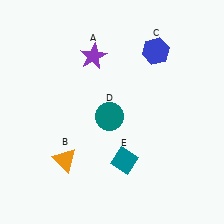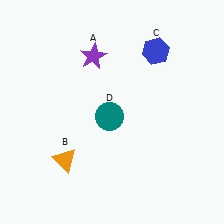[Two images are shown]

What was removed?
The teal diamond (E) was removed in Image 2.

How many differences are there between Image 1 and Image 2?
There is 1 difference between the two images.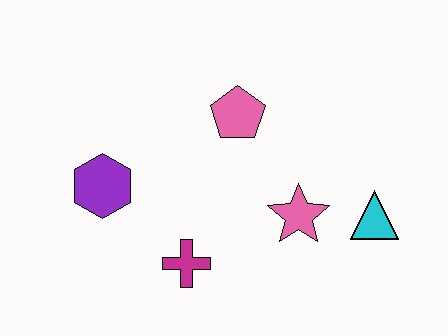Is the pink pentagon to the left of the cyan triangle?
Yes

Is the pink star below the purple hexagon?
Yes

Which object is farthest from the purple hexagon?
The cyan triangle is farthest from the purple hexagon.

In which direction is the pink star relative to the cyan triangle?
The pink star is to the left of the cyan triangle.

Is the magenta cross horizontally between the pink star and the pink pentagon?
No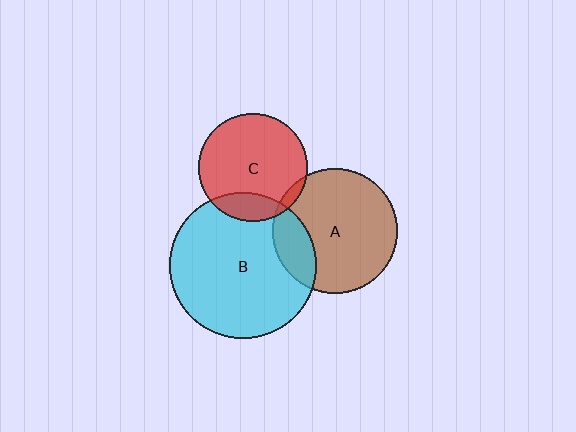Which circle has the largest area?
Circle B (cyan).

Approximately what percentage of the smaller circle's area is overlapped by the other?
Approximately 5%.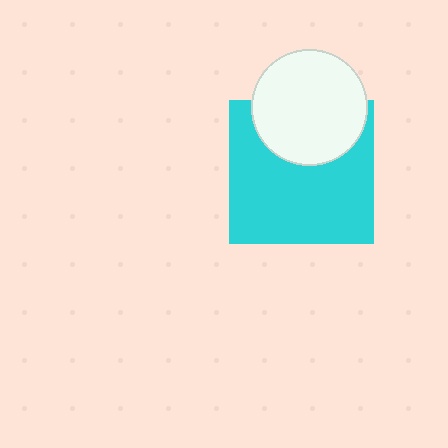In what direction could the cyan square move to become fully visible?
The cyan square could move down. That would shift it out from behind the white circle entirely.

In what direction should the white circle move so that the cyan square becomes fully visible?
The white circle should move up. That is the shortest direction to clear the overlap and leave the cyan square fully visible.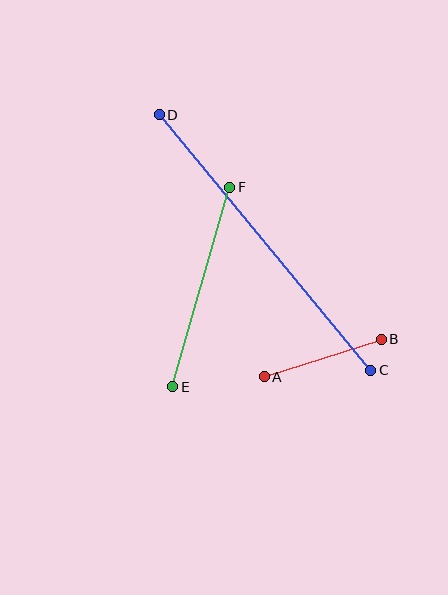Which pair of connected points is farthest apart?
Points C and D are farthest apart.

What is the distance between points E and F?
The distance is approximately 208 pixels.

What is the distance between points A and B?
The distance is approximately 123 pixels.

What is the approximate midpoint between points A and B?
The midpoint is at approximately (323, 358) pixels.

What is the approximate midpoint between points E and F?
The midpoint is at approximately (201, 287) pixels.